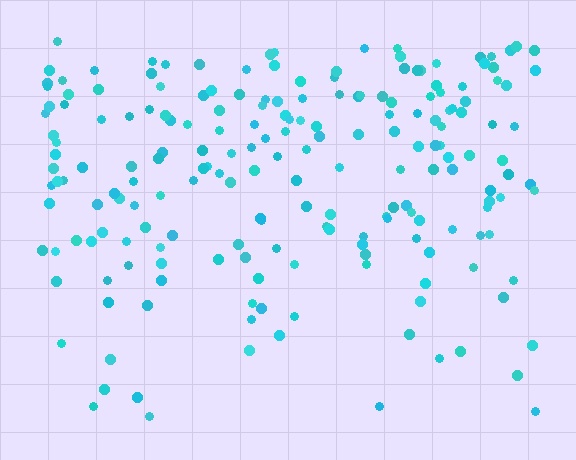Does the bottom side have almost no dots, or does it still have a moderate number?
Still a moderate number, just noticeably fewer than the top.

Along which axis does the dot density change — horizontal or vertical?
Vertical.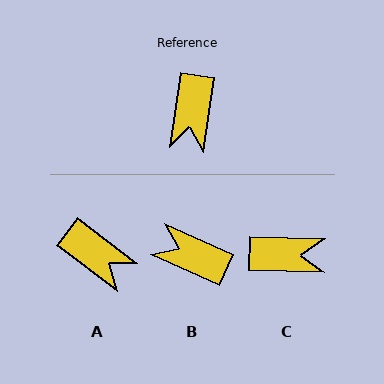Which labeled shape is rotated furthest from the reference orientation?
B, about 106 degrees away.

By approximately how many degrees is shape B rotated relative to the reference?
Approximately 106 degrees clockwise.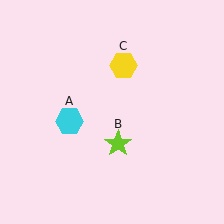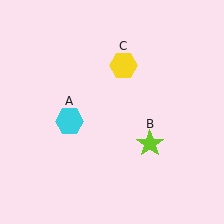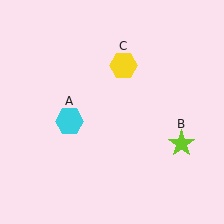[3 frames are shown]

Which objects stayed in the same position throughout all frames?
Cyan hexagon (object A) and yellow hexagon (object C) remained stationary.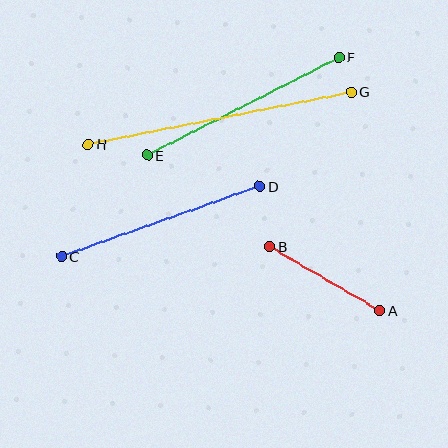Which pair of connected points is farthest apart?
Points G and H are farthest apart.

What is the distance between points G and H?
The distance is approximately 269 pixels.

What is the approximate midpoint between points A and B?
The midpoint is at approximately (325, 279) pixels.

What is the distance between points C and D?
The distance is approximately 210 pixels.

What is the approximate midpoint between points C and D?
The midpoint is at approximately (160, 221) pixels.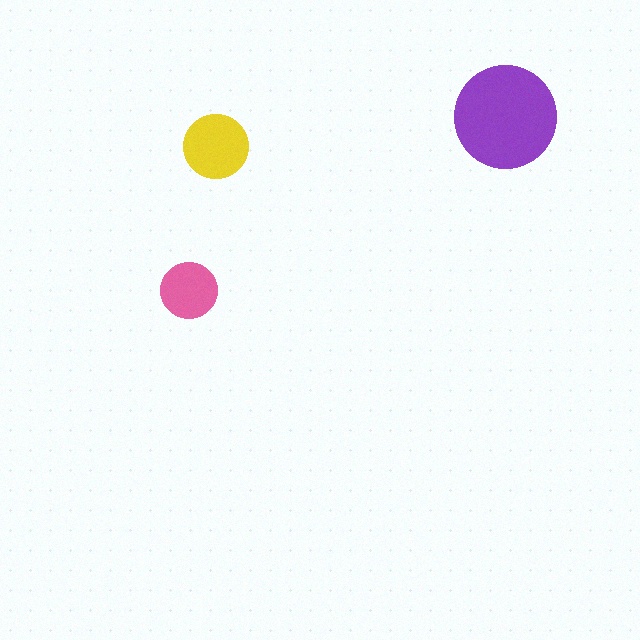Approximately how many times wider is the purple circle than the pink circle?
About 2 times wider.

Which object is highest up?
The purple circle is topmost.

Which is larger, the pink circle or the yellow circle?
The yellow one.